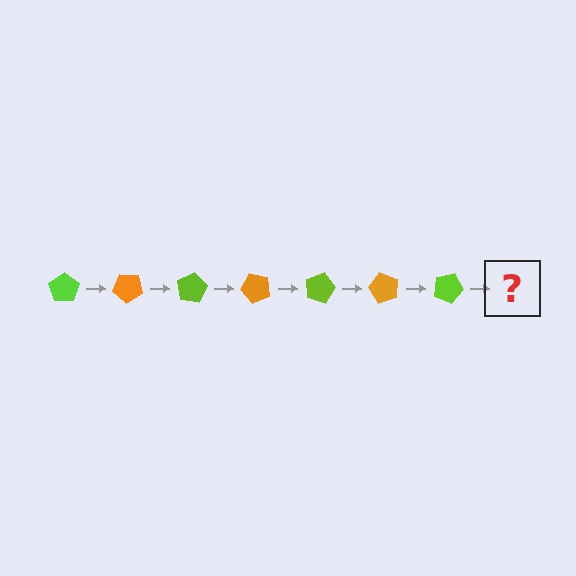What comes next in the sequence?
The next element should be an orange pentagon, rotated 280 degrees from the start.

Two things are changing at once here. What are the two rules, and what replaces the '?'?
The two rules are that it rotates 40 degrees each step and the color cycles through lime and orange. The '?' should be an orange pentagon, rotated 280 degrees from the start.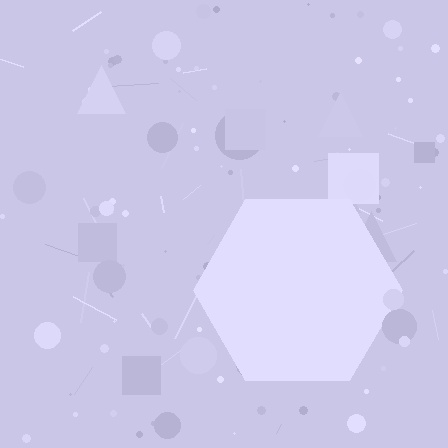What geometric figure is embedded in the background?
A hexagon is embedded in the background.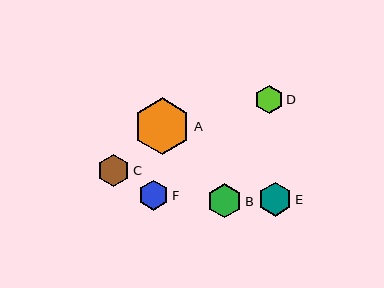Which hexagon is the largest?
Hexagon A is the largest with a size of approximately 57 pixels.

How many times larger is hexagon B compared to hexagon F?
Hexagon B is approximately 1.1 times the size of hexagon F.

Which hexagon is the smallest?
Hexagon D is the smallest with a size of approximately 28 pixels.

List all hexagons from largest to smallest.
From largest to smallest: A, B, E, C, F, D.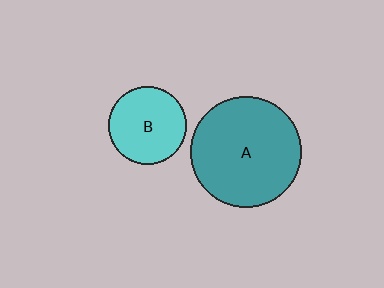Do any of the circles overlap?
No, none of the circles overlap.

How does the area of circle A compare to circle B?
Approximately 2.0 times.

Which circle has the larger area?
Circle A (teal).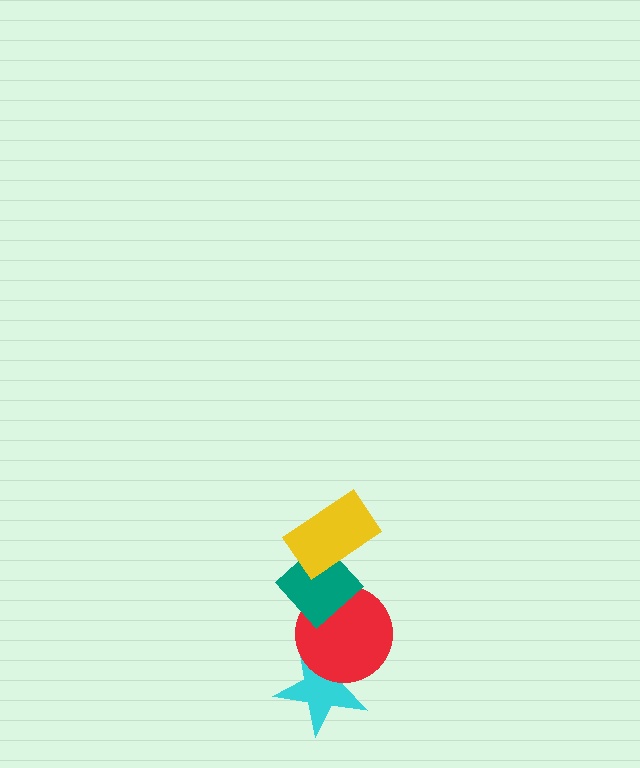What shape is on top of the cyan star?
The red circle is on top of the cyan star.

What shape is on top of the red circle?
The teal diamond is on top of the red circle.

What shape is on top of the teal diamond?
The yellow rectangle is on top of the teal diamond.